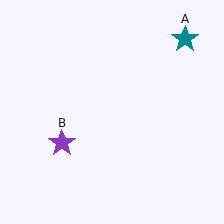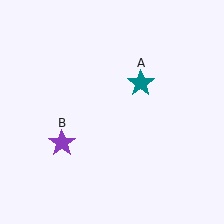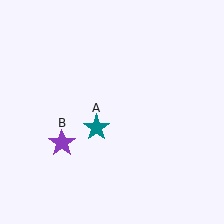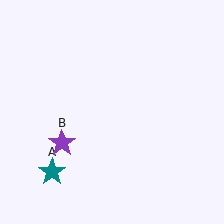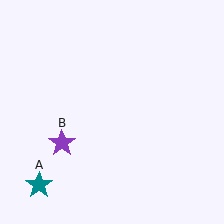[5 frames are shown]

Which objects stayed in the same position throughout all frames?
Purple star (object B) remained stationary.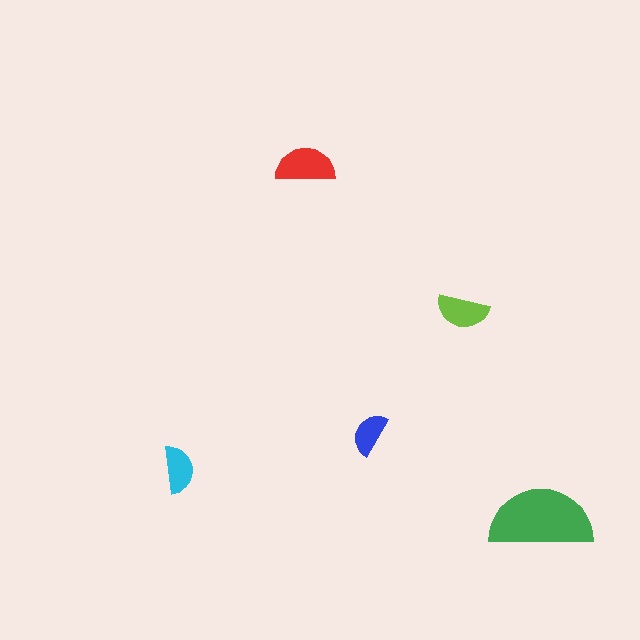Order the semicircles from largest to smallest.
the green one, the red one, the lime one, the cyan one, the blue one.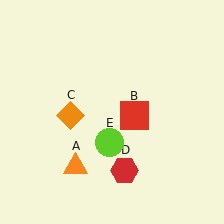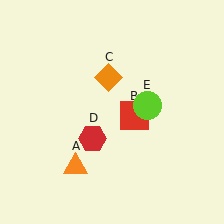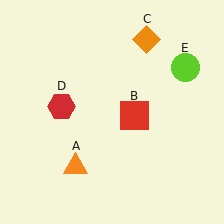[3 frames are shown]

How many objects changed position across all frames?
3 objects changed position: orange diamond (object C), red hexagon (object D), lime circle (object E).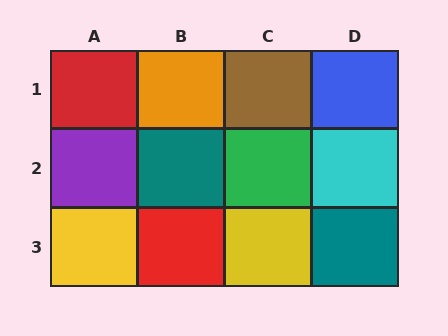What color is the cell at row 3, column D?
Teal.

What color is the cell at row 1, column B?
Orange.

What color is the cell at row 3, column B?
Red.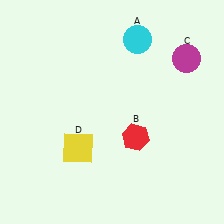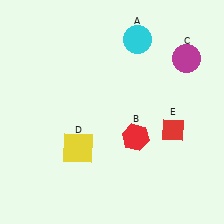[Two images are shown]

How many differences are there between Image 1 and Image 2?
There is 1 difference between the two images.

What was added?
A red diamond (E) was added in Image 2.